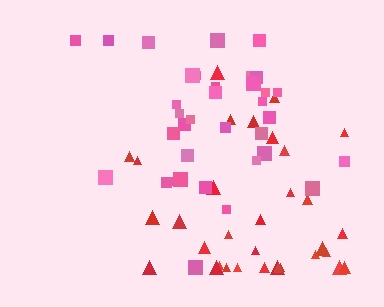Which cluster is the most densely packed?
Red.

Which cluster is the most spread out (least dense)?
Pink.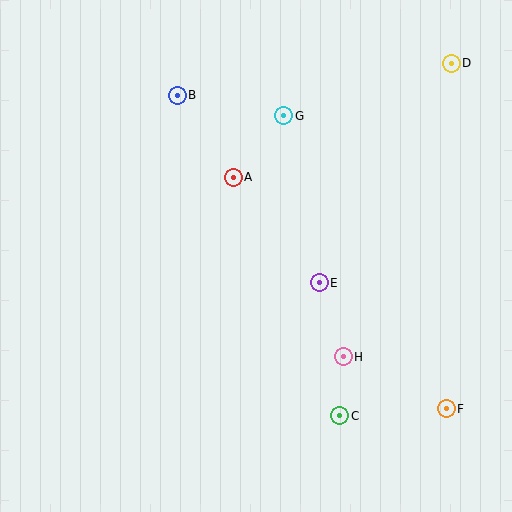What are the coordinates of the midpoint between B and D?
The midpoint between B and D is at (314, 79).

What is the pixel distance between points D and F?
The distance between D and F is 345 pixels.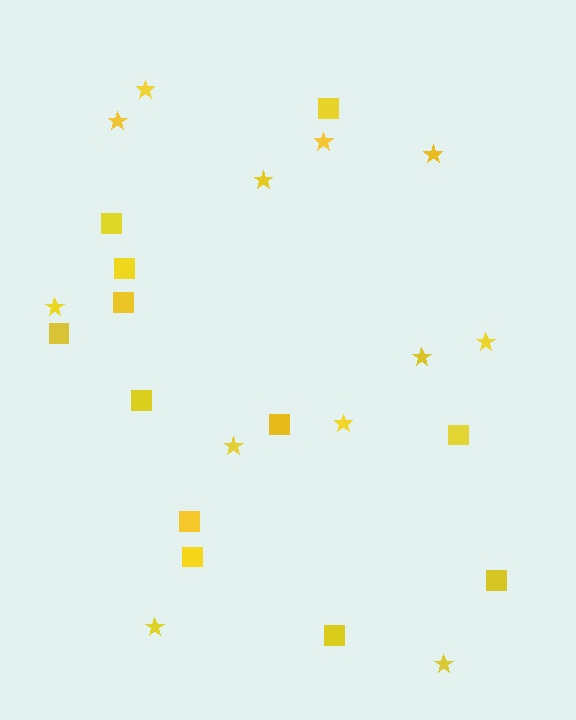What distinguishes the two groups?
There are 2 groups: one group of squares (12) and one group of stars (12).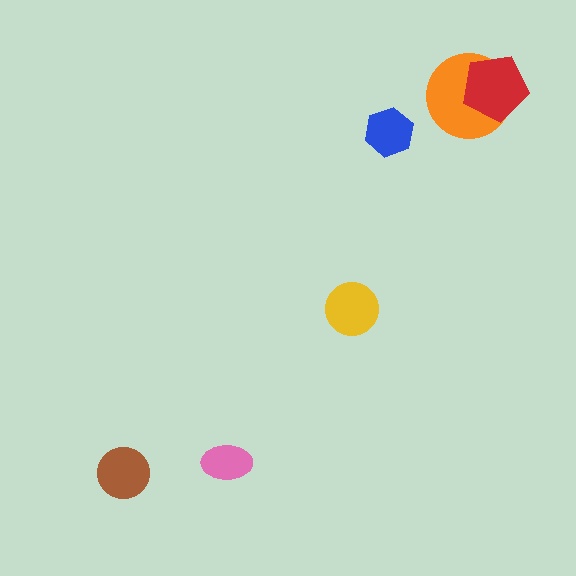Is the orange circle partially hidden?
Yes, it is partially covered by another shape.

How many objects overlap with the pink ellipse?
0 objects overlap with the pink ellipse.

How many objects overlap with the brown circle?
0 objects overlap with the brown circle.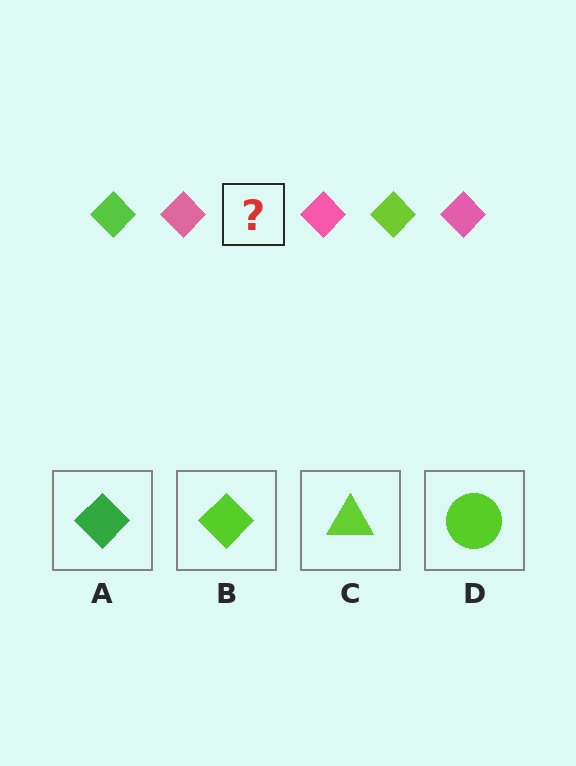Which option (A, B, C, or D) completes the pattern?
B.